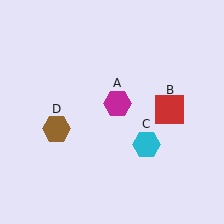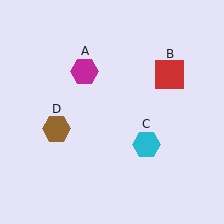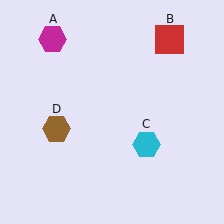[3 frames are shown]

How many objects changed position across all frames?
2 objects changed position: magenta hexagon (object A), red square (object B).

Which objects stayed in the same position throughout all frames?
Cyan hexagon (object C) and brown hexagon (object D) remained stationary.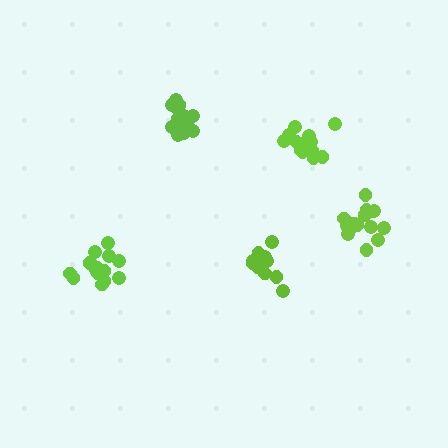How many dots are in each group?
Group 1: 17 dots, Group 2: 16 dots, Group 3: 12 dots, Group 4: 18 dots, Group 5: 16 dots (79 total).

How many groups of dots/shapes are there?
There are 5 groups.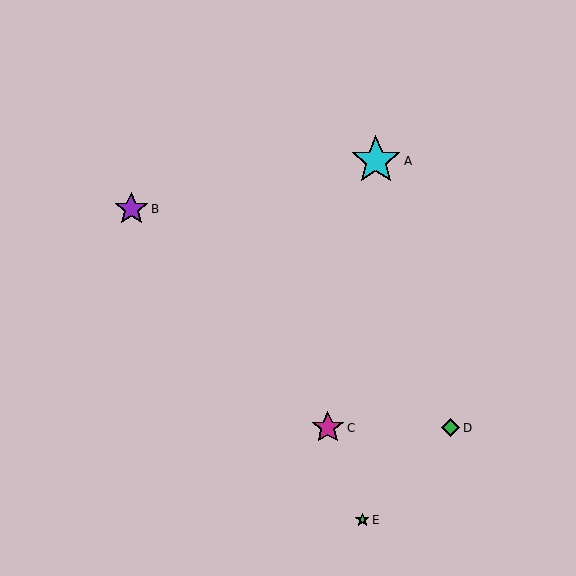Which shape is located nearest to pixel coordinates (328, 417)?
The magenta star (labeled C) at (328, 428) is nearest to that location.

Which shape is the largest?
The cyan star (labeled A) is the largest.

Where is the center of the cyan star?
The center of the cyan star is at (376, 161).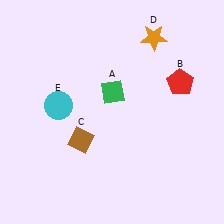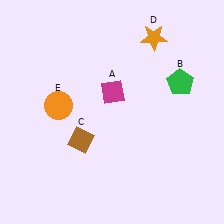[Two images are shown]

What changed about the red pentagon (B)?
In Image 1, B is red. In Image 2, it changed to green.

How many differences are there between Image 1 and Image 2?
There are 3 differences between the two images.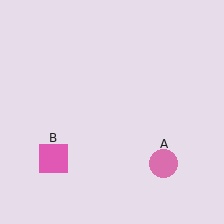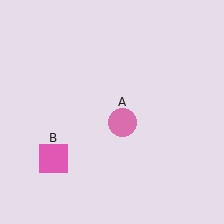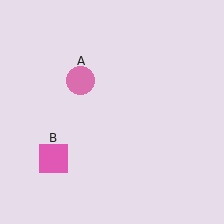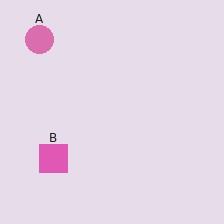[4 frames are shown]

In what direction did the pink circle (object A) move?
The pink circle (object A) moved up and to the left.